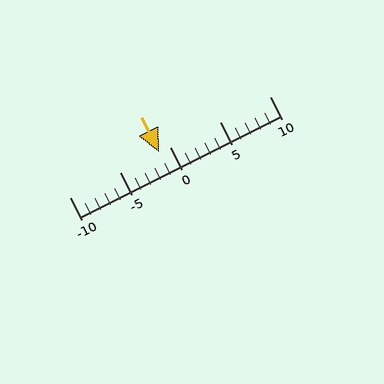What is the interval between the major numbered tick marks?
The major tick marks are spaced 5 units apart.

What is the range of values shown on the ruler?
The ruler shows values from -10 to 10.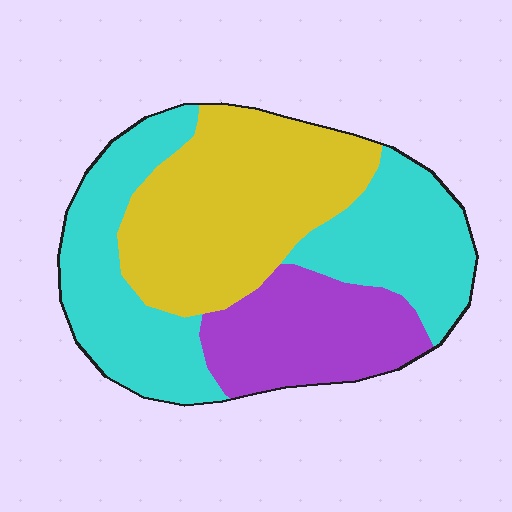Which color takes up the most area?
Cyan, at roughly 45%.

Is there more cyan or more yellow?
Cyan.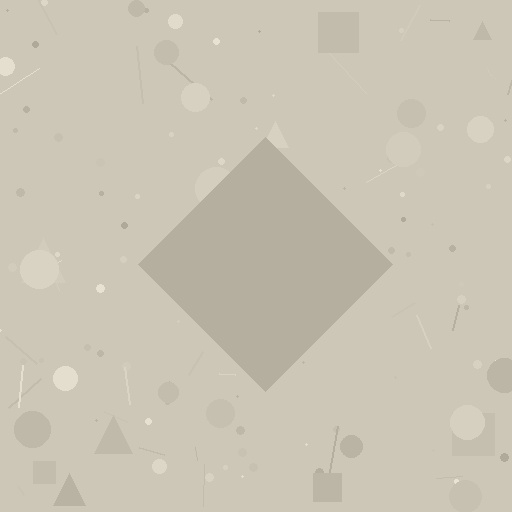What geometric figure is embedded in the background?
A diamond is embedded in the background.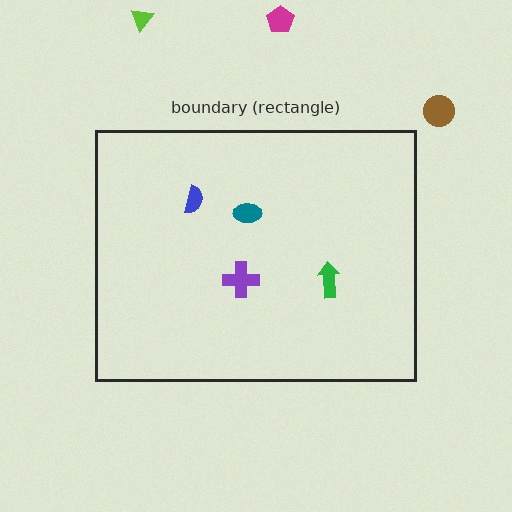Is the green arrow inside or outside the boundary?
Inside.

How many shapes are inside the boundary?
4 inside, 3 outside.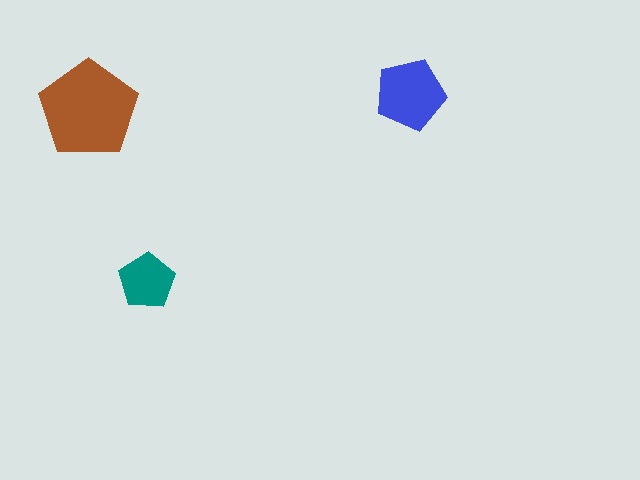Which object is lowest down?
The teal pentagon is bottommost.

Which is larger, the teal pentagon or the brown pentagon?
The brown one.